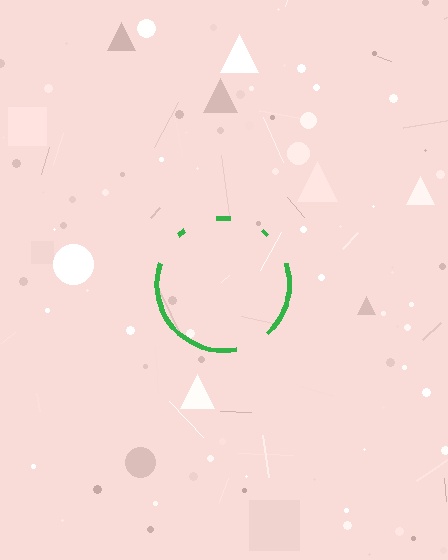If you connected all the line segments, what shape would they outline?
They would outline a circle.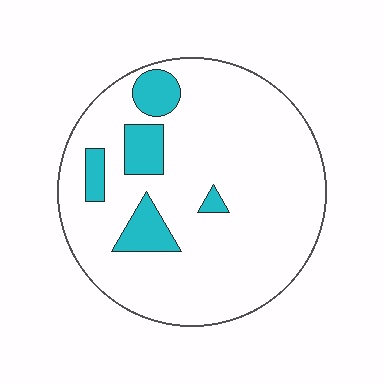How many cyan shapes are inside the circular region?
5.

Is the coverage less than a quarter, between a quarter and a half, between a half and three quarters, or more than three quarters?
Less than a quarter.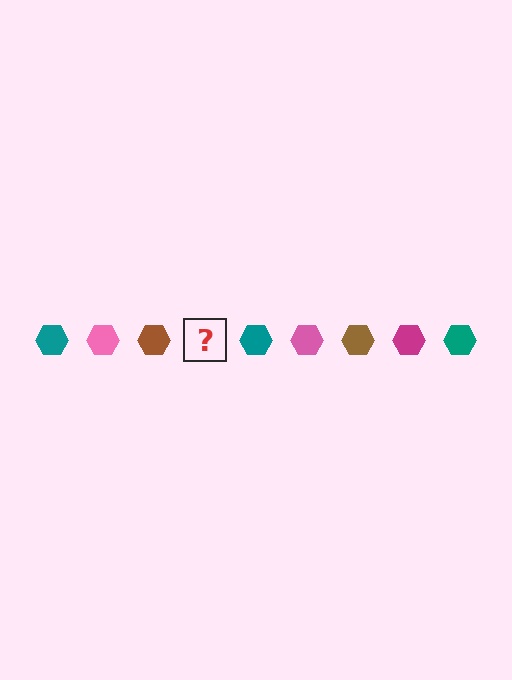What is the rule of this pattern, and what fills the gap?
The rule is that the pattern cycles through teal, pink, brown, magenta hexagons. The gap should be filled with a magenta hexagon.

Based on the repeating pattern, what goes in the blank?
The blank should be a magenta hexagon.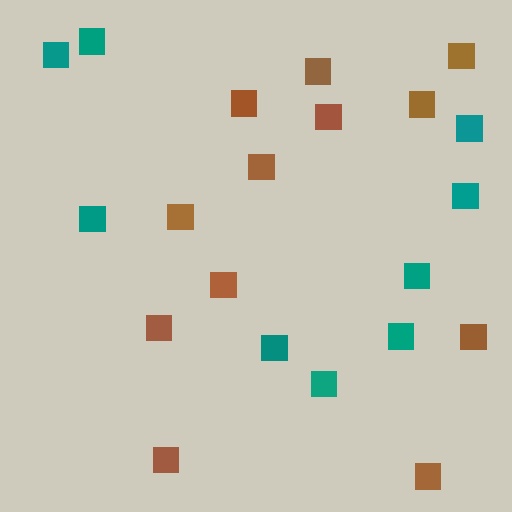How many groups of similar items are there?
There are 2 groups: one group of teal squares (9) and one group of brown squares (12).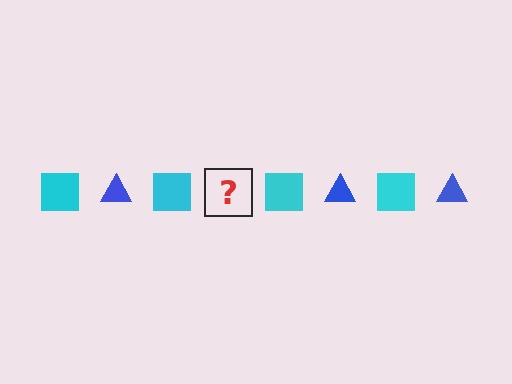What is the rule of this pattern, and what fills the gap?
The rule is that the pattern alternates between cyan square and blue triangle. The gap should be filled with a blue triangle.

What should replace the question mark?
The question mark should be replaced with a blue triangle.